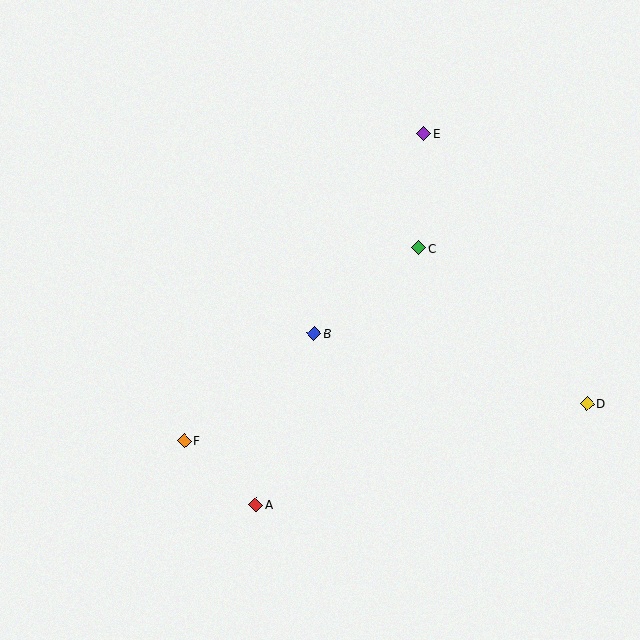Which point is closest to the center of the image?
Point B at (314, 334) is closest to the center.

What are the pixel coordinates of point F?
Point F is at (184, 441).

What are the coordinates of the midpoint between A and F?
The midpoint between A and F is at (220, 473).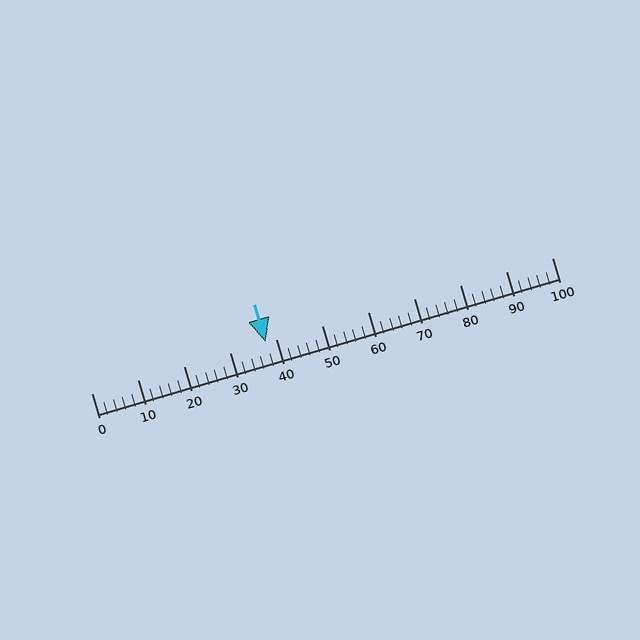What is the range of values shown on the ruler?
The ruler shows values from 0 to 100.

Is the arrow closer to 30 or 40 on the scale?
The arrow is closer to 40.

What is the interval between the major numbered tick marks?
The major tick marks are spaced 10 units apart.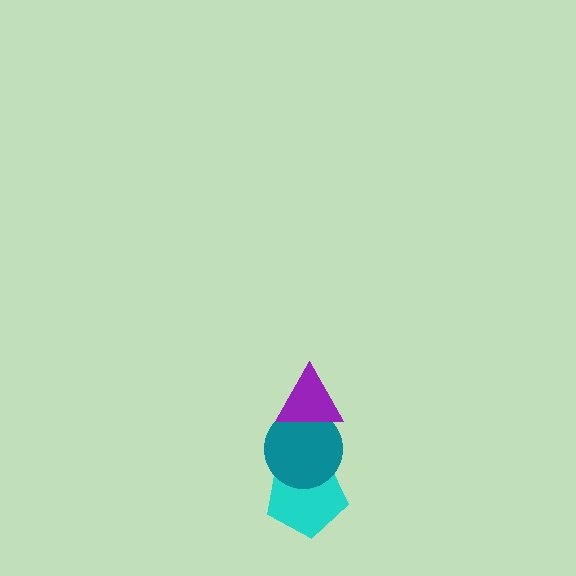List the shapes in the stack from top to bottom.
From top to bottom: the purple triangle, the teal circle, the cyan pentagon.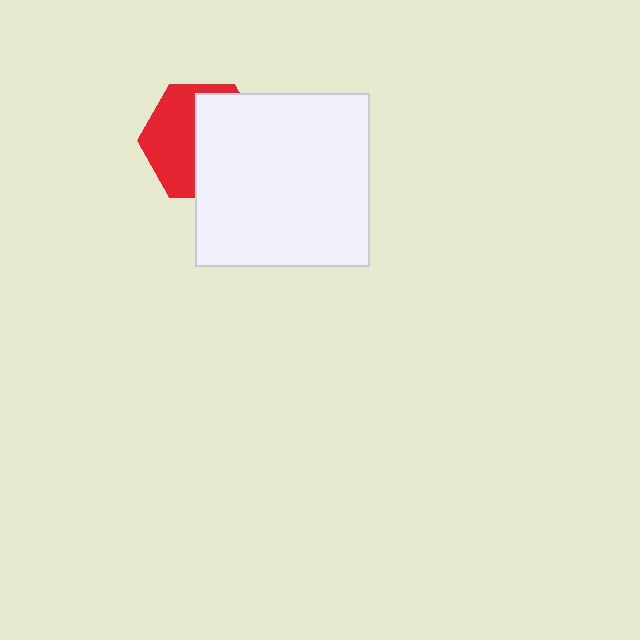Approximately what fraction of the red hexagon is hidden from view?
Roughly 53% of the red hexagon is hidden behind the white square.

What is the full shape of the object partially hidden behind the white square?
The partially hidden object is a red hexagon.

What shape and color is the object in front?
The object in front is a white square.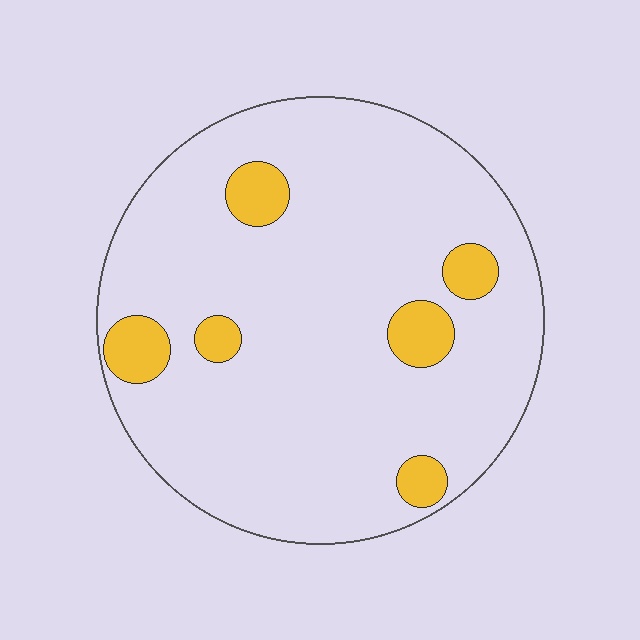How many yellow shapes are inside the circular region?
6.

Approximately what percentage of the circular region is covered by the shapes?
Approximately 10%.